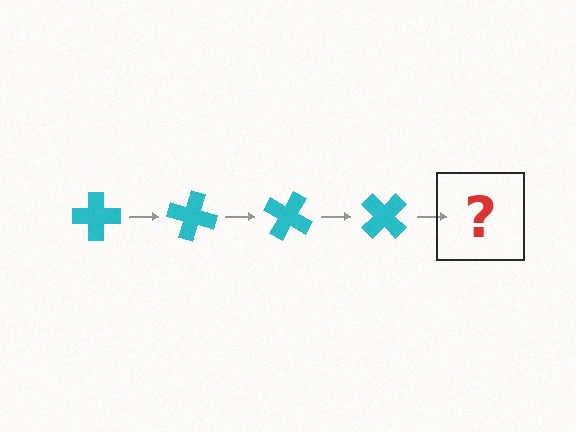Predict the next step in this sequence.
The next step is a cyan cross rotated 60 degrees.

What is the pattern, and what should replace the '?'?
The pattern is that the cross rotates 15 degrees each step. The '?' should be a cyan cross rotated 60 degrees.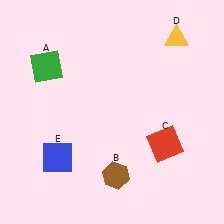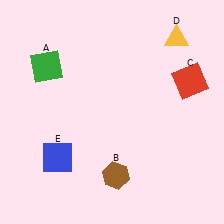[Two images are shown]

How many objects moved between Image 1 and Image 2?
1 object moved between the two images.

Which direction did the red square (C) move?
The red square (C) moved up.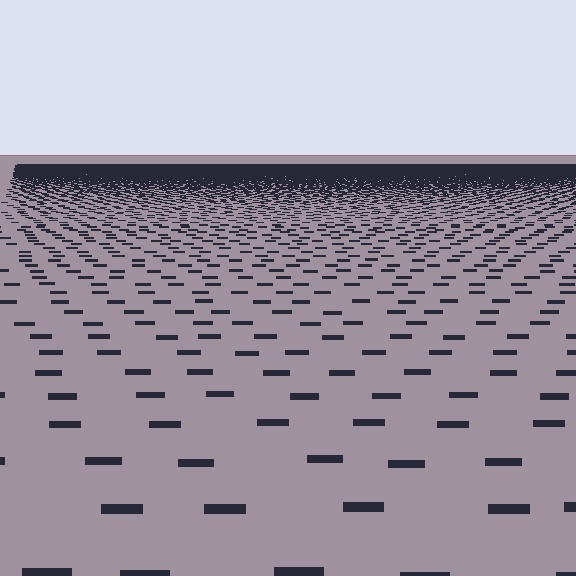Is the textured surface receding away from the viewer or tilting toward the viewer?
The surface is receding away from the viewer. Texture elements get smaller and denser toward the top.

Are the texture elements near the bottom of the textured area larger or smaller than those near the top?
Larger. Near the bottom, elements are closer to the viewer and appear at a bigger on-screen size.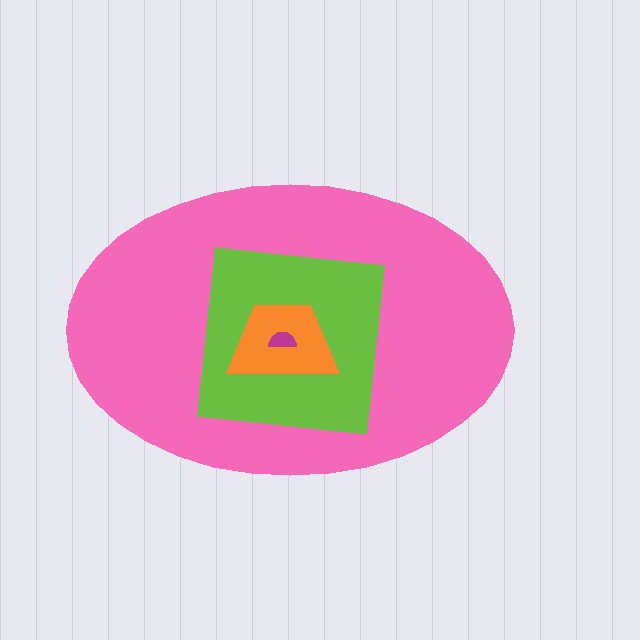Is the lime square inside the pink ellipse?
Yes.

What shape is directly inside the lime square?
The orange trapezoid.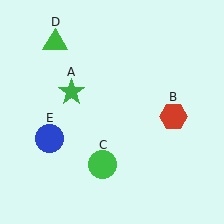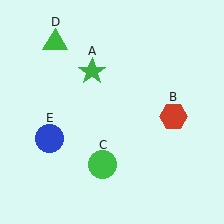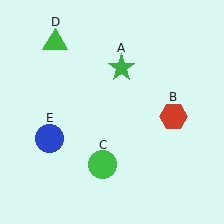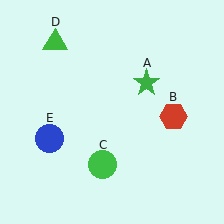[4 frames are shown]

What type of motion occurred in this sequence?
The green star (object A) rotated clockwise around the center of the scene.